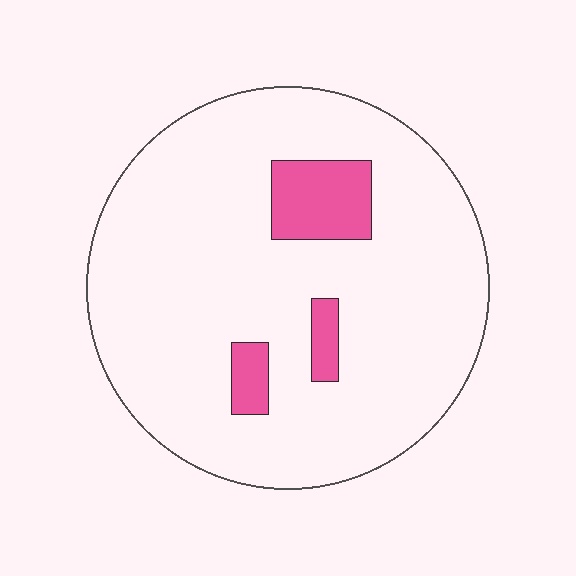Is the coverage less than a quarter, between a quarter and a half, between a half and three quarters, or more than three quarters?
Less than a quarter.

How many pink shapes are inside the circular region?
3.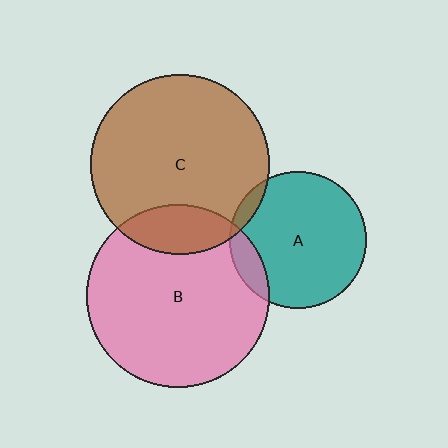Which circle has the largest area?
Circle B (pink).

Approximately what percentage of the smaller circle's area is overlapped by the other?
Approximately 15%.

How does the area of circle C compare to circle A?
Approximately 1.7 times.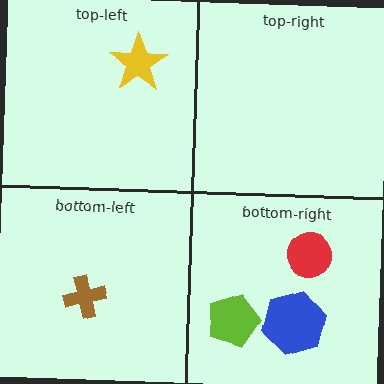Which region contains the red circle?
The bottom-right region.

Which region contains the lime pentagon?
The bottom-right region.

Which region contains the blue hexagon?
The bottom-right region.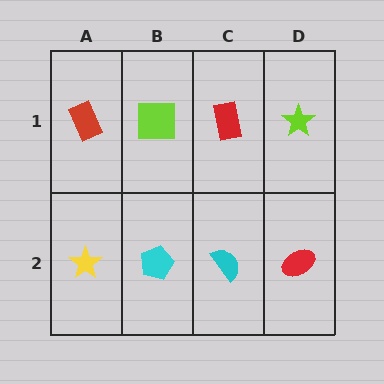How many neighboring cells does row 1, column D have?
2.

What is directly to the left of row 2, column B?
A yellow star.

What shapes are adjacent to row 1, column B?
A cyan pentagon (row 2, column B), a red rectangle (row 1, column A), a red rectangle (row 1, column C).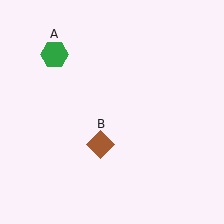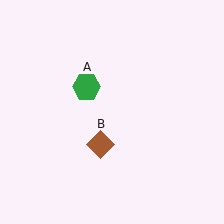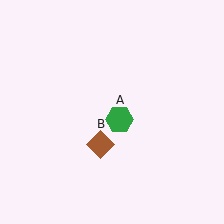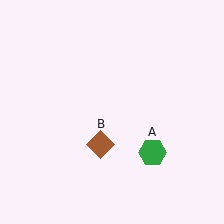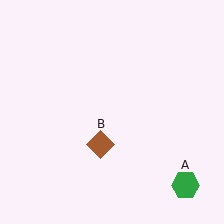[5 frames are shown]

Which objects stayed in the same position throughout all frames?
Brown diamond (object B) remained stationary.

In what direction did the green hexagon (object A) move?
The green hexagon (object A) moved down and to the right.